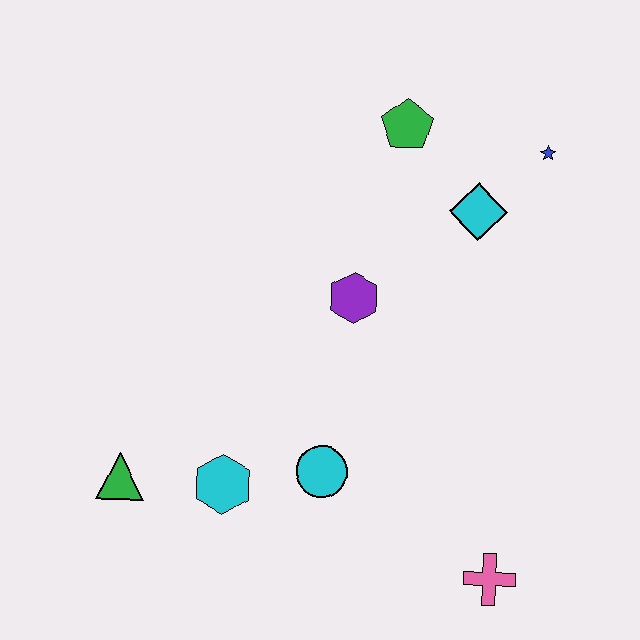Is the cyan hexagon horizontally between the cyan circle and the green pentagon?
No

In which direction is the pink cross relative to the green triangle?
The pink cross is to the right of the green triangle.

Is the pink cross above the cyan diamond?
No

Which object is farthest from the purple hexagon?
The pink cross is farthest from the purple hexagon.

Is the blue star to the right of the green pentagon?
Yes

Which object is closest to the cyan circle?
The cyan hexagon is closest to the cyan circle.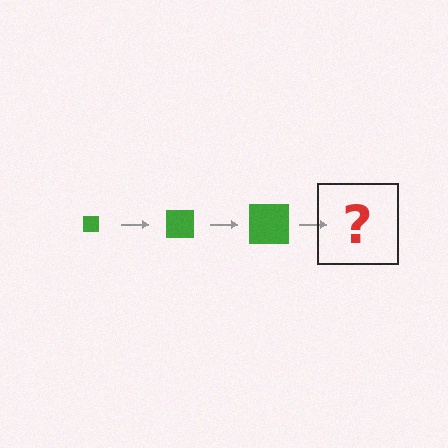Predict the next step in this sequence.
The next step is a green square, larger than the previous one.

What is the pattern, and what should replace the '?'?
The pattern is that the square gets progressively larger each step. The '?' should be a green square, larger than the previous one.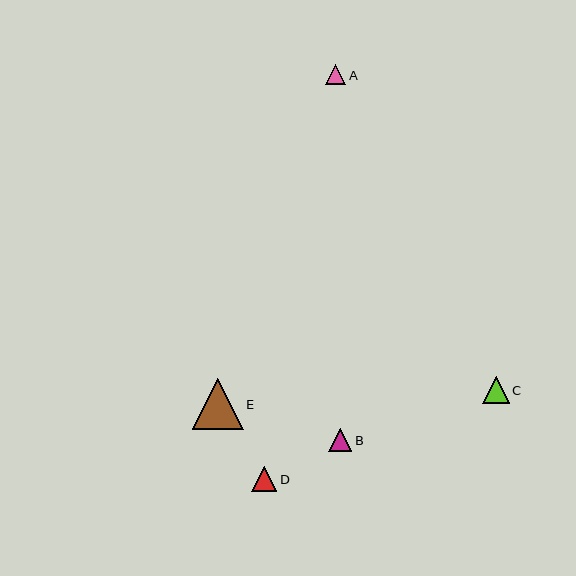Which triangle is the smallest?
Triangle A is the smallest with a size of approximately 20 pixels.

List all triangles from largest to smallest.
From largest to smallest: E, C, D, B, A.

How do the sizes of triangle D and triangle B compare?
Triangle D and triangle B are approximately the same size.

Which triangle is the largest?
Triangle E is the largest with a size of approximately 51 pixels.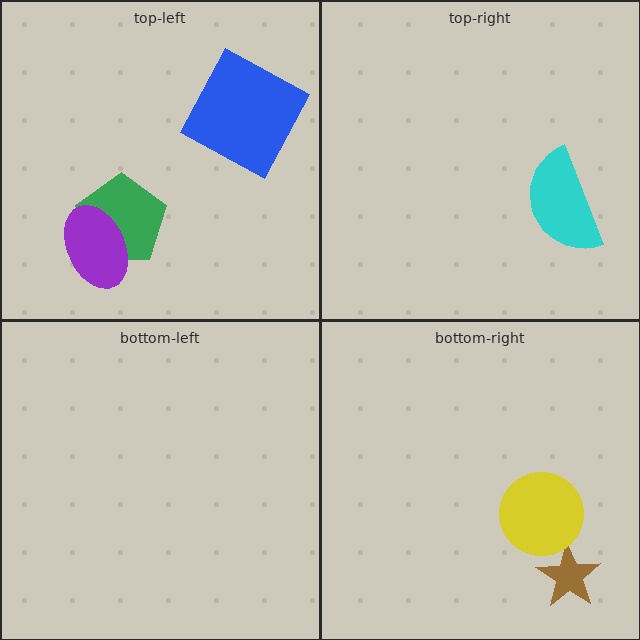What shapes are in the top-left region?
The green pentagon, the purple ellipse, the blue square.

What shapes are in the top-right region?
The cyan semicircle.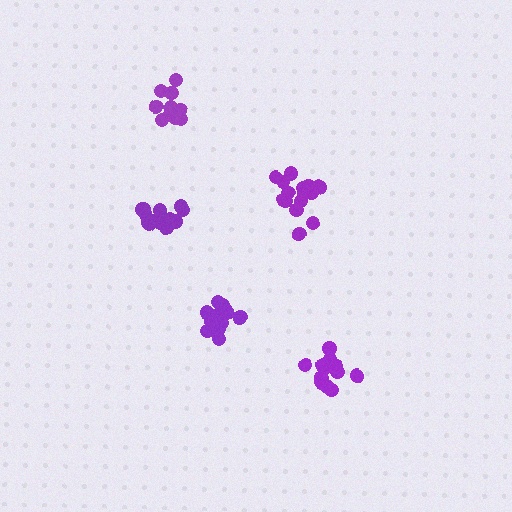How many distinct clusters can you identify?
There are 5 distinct clusters.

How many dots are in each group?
Group 1: 16 dots, Group 2: 14 dots, Group 3: 15 dots, Group 4: 10 dots, Group 5: 14 dots (69 total).